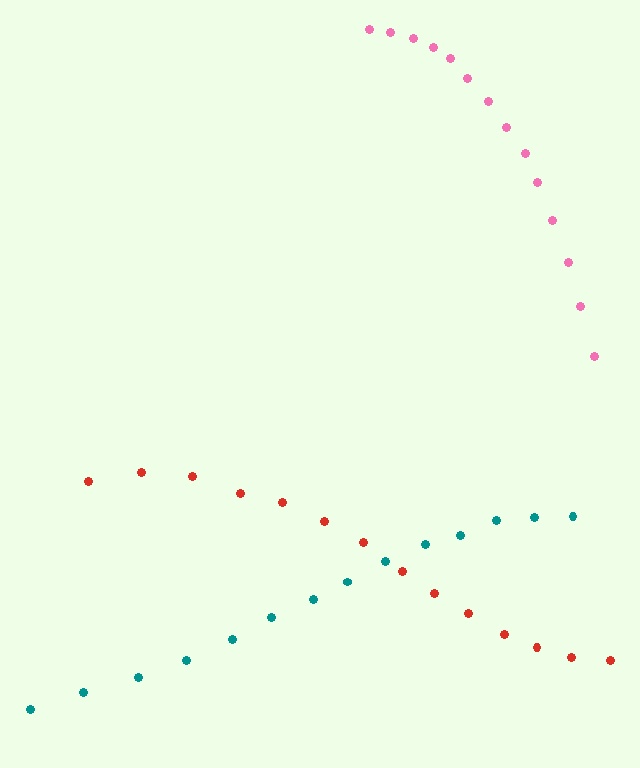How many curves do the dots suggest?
There are 3 distinct paths.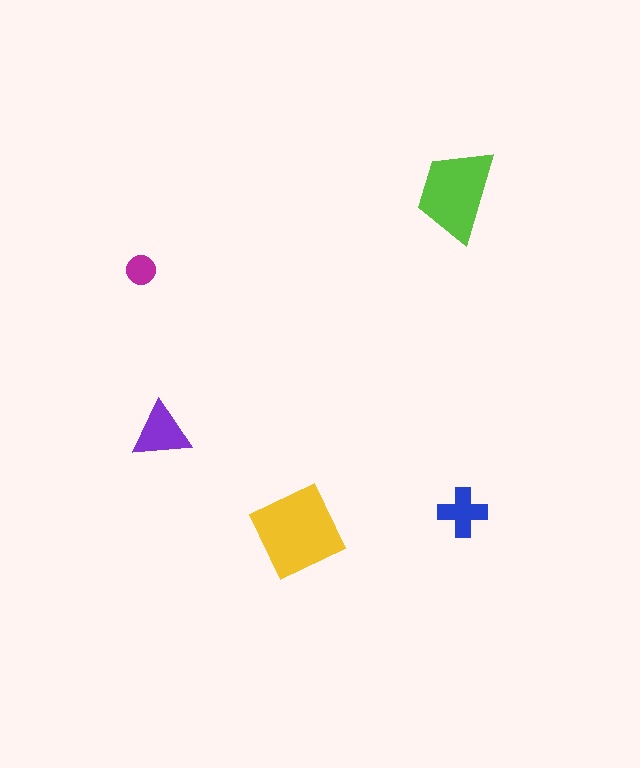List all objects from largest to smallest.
The yellow diamond, the lime trapezoid, the purple triangle, the blue cross, the magenta circle.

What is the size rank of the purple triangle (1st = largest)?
3rd.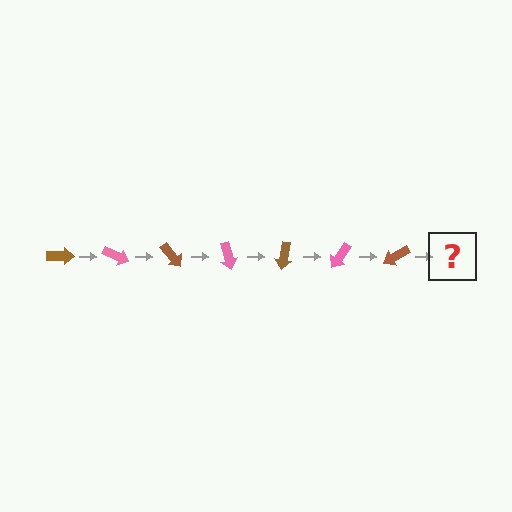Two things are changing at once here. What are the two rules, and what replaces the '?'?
The two rules are that it rotates 25 degrees each step and the color cycles through brown and pink. The '?' should be a pink arrow, rotated 175 degrees from the start.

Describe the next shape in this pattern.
It should be a pink arrow, rotated 175 degrees from the start.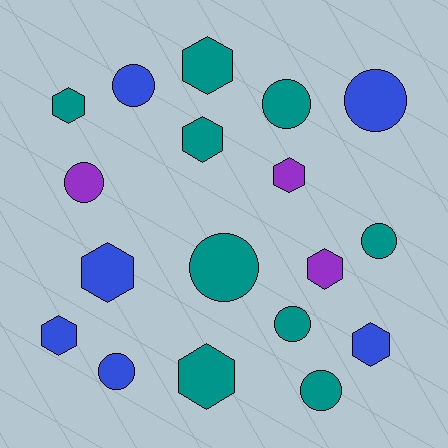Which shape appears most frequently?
Circle, with 9 objects.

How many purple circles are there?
There is 1 purple circle.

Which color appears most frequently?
Teal, with 9 objects.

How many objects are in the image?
There are 18 objects.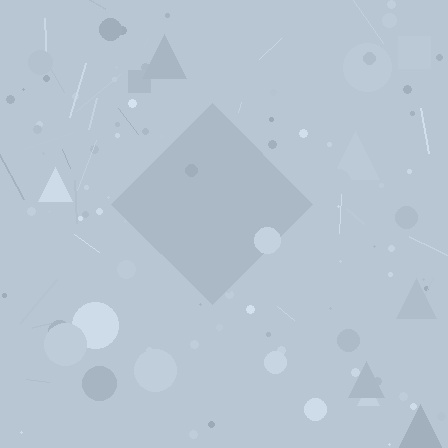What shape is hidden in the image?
A diamond is hidden in the image.